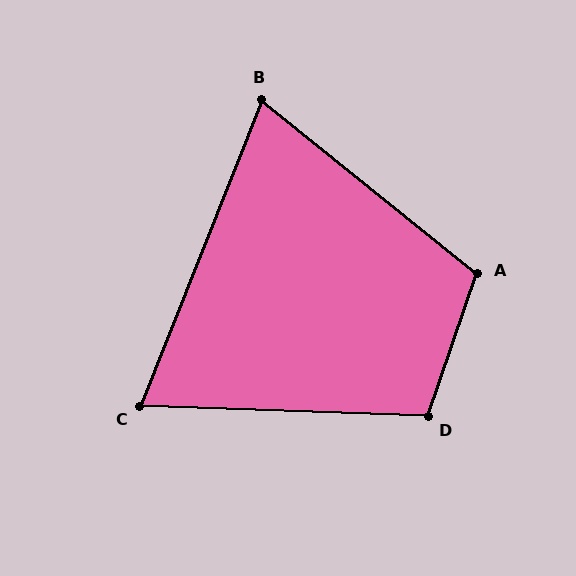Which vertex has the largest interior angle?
A, at approximately 110 degrees.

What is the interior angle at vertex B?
Approximately 73 degrees (acute).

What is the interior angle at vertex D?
Approximately 107 degrees (obtuse).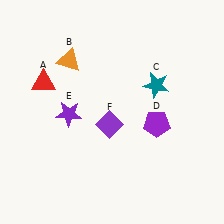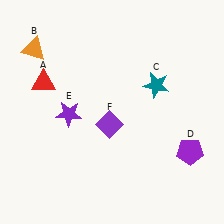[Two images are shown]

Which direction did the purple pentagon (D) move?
The purple pentagon (D) moved right.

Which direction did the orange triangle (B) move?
The orange triangle (B) moved left.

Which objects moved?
The objects that moved are: the orange triangle (B), the purple pentagon (D).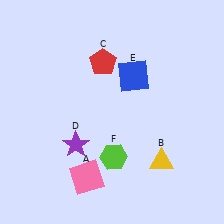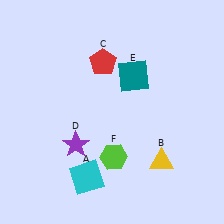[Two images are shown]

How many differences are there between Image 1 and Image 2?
There are 2 differences between the two images.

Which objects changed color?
A changed from pink to cyan. E changed from blue to teal.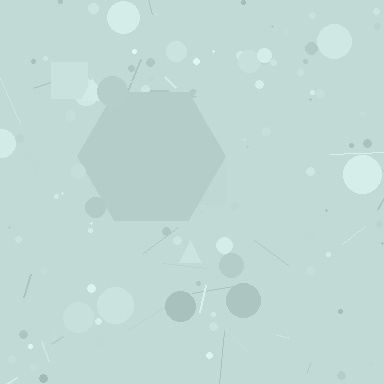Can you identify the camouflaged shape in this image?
The camouflaged shape is a hexagon.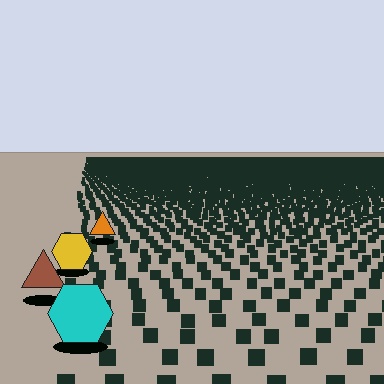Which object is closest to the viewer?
The cyan hexagon is closest. The texture marks near it are larger and more spread out.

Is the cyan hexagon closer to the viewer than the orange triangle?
Yes. The cyan hexagon is closer — you can tell from the texture gradient: the ground texture is coarser near it.